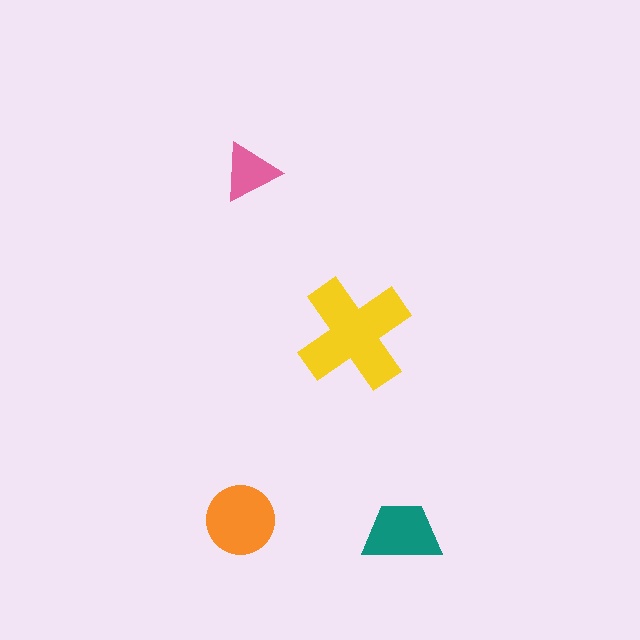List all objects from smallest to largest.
The pink triangle, the teal trapezoid, the orange circle, the yellow cross.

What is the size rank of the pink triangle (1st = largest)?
4th.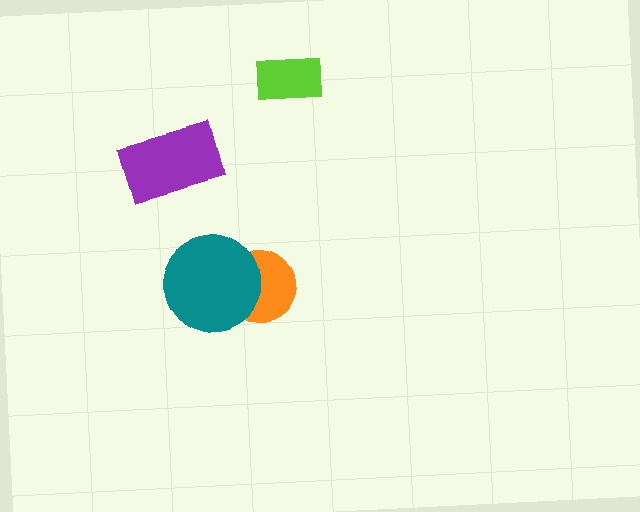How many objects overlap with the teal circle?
1 object overlaps with the teal circle.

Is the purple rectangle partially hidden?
No, no other shape covers it.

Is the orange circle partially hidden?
Yes, it is partially covered by another shape.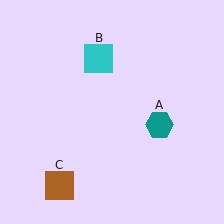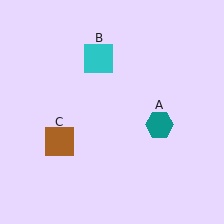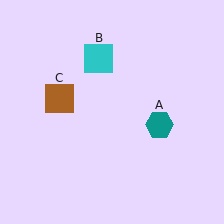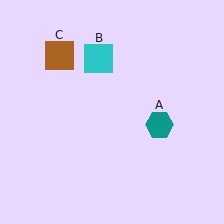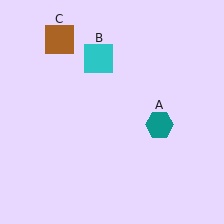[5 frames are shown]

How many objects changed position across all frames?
1 object changed position: brown square (object C).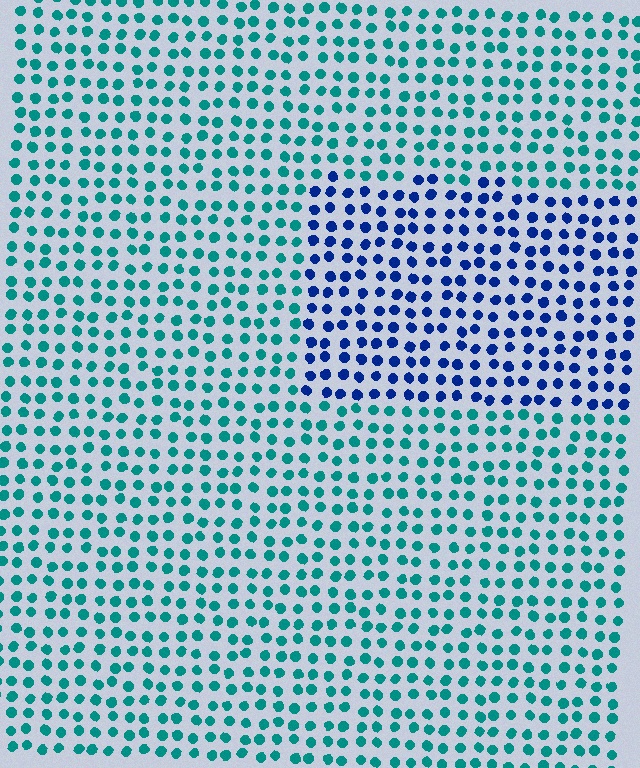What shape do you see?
I see a rectangle.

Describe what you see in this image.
The image is filled with small teal elements in a uniform arrangement. A rectangle-shaped region is visible where the elements are tinted to a slightly different hue, forming a subtle color boundary.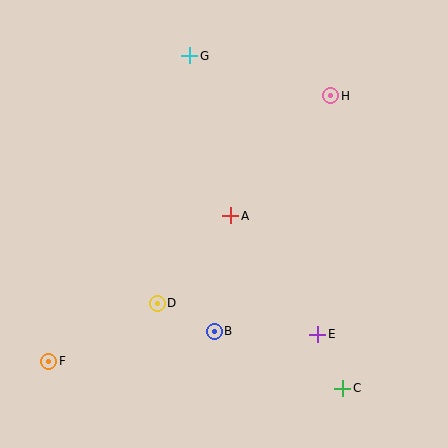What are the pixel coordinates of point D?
Point D is at (157, 303).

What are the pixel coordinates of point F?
Point F is at (49, 361).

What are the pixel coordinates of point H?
Point H is at (331, 96).